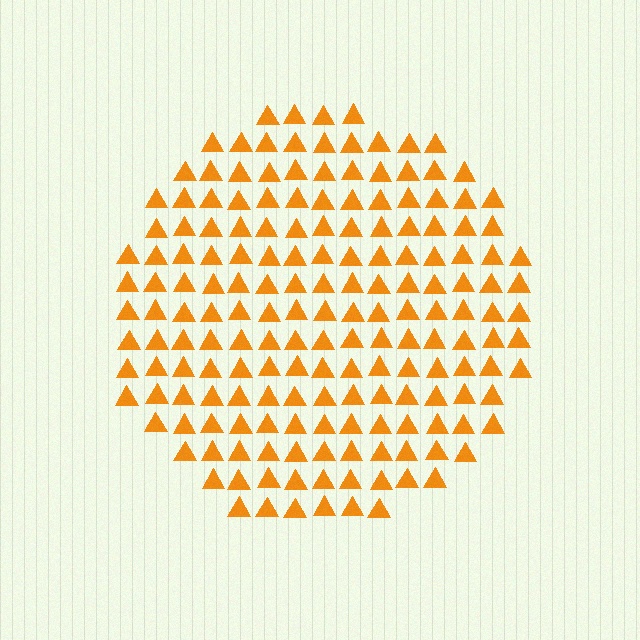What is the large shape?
The large shape is a circle.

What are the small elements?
The small elements are triangles.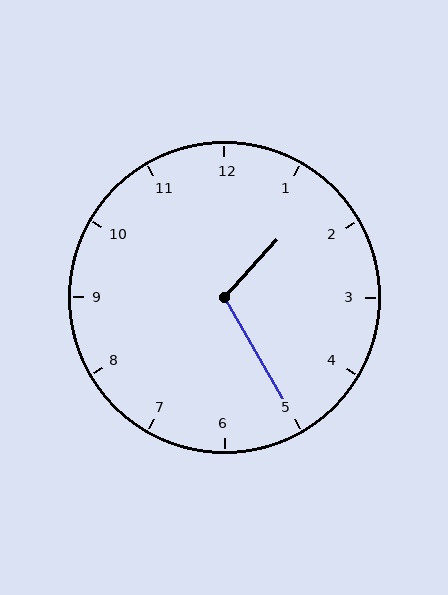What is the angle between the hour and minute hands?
Approximately 108 degrees.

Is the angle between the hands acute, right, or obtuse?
It is obtuse.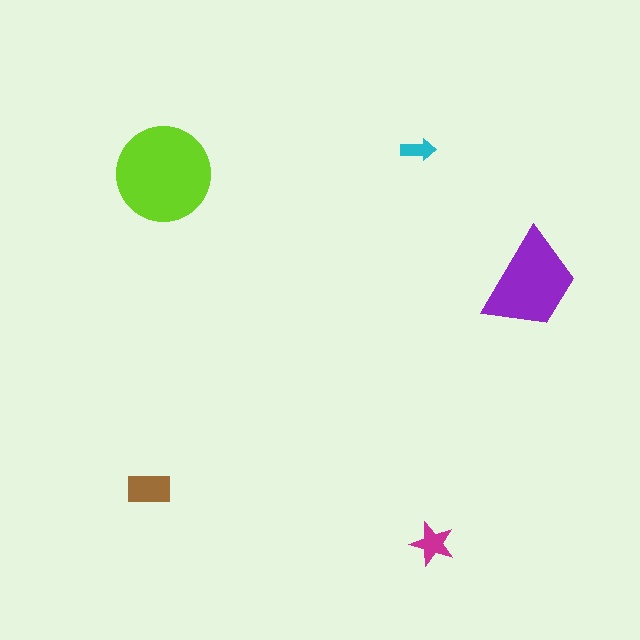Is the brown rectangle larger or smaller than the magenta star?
Larger.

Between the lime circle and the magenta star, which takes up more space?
The lime circle.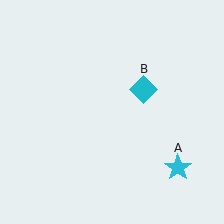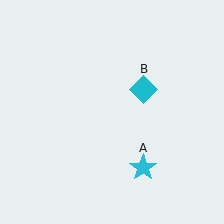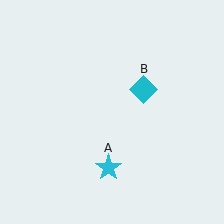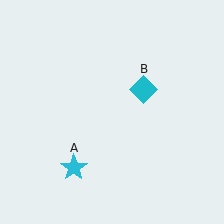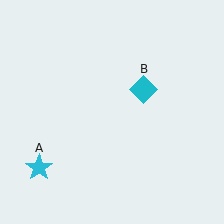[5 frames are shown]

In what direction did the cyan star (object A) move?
The cyan star (object A) moved left.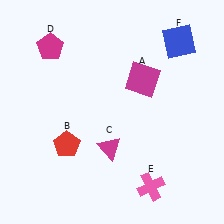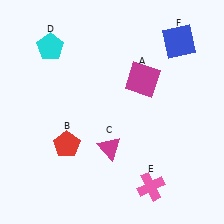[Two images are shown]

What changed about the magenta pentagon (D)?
In Image 1, D is magenta. In Image 2, it changed to cyan.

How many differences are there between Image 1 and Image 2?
There is 1 difference between the two images.